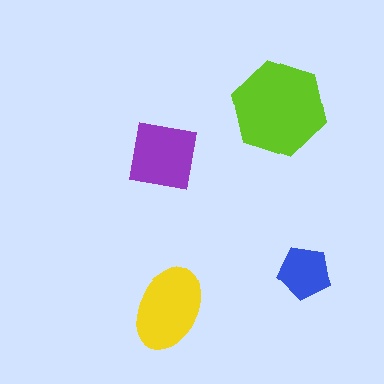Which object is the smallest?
The blue pentagon.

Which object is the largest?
The lime hexagon.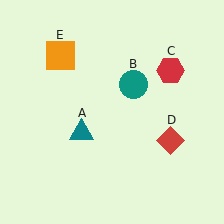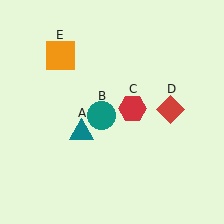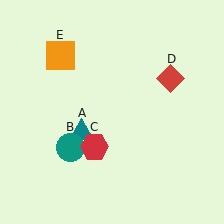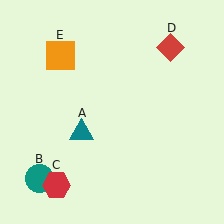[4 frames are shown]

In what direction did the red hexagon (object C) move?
The red hexagon (object C) moved down and to the left.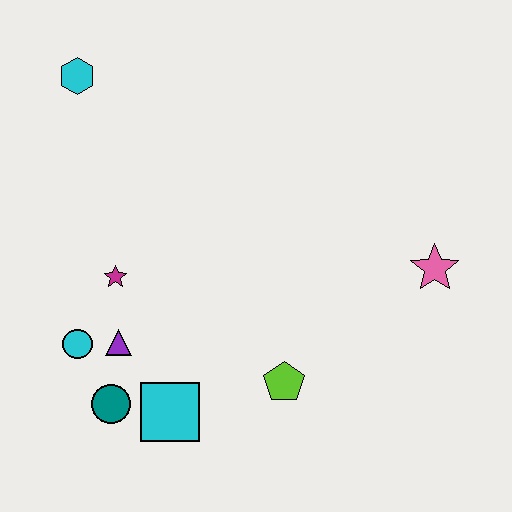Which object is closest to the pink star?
The lime pentagon is closest to the pink star.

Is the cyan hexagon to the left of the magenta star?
Yes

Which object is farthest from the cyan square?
The cyan hexagon is farthest from the cyan square.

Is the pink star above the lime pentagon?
Yes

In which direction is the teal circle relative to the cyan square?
The teal circle is to the left of the cyan square.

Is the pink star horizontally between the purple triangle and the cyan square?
No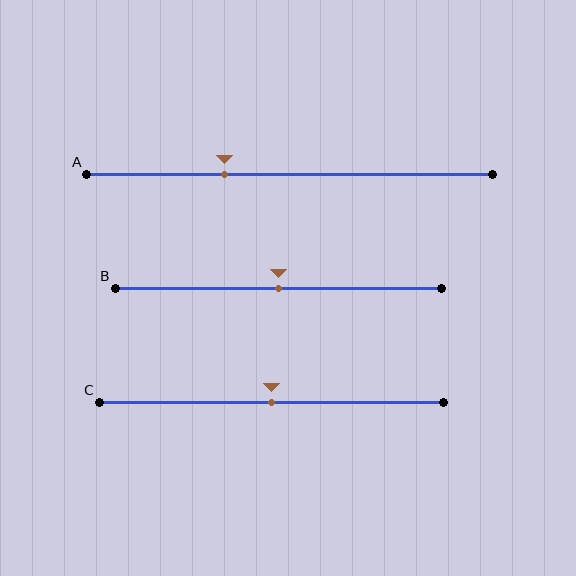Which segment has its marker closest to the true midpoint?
Segment B has its marker closest to the true midpoint.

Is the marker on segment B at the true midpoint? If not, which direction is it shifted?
Yes, the marker on segment B is at the true midpoint.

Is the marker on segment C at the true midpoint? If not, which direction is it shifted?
Yes, the marker on segment C is at the true midpoint.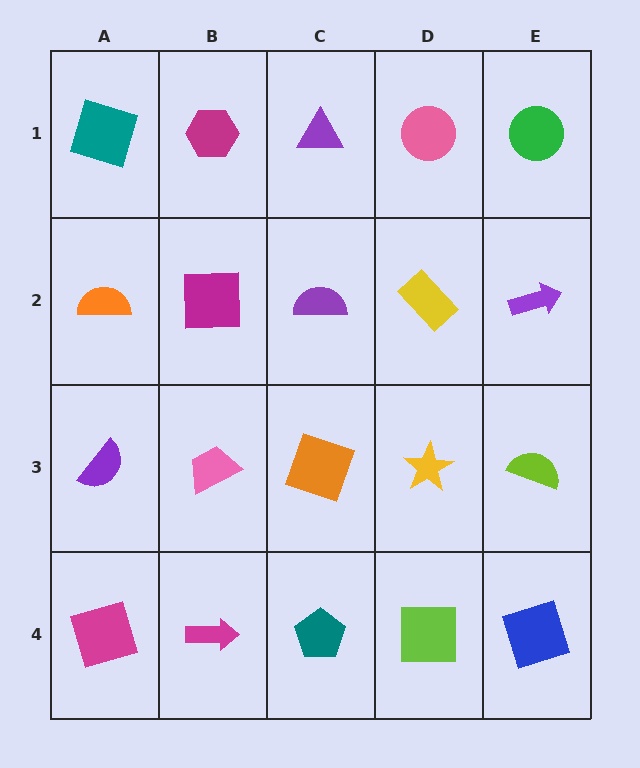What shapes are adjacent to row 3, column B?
A magenta square (row 2, column B), a magenta arrow (row 4, column B), a purple semicircle (row 3, column A), an orange square (row 3, column C).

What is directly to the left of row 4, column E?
A lime square.